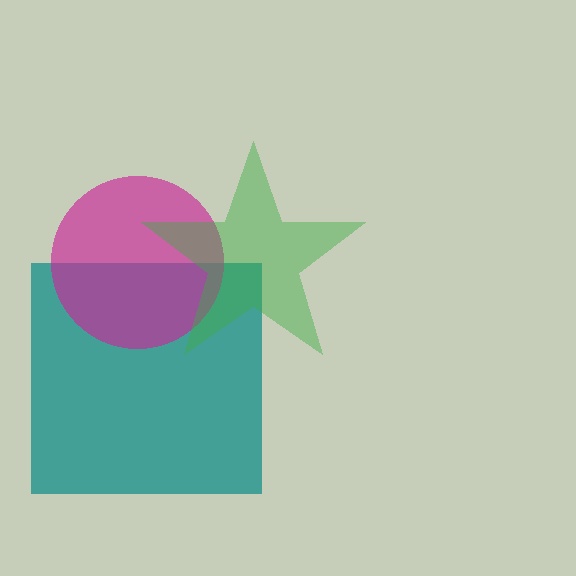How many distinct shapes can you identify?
There are 3 distinct shapes: a teal square, a magenta circle, a green star.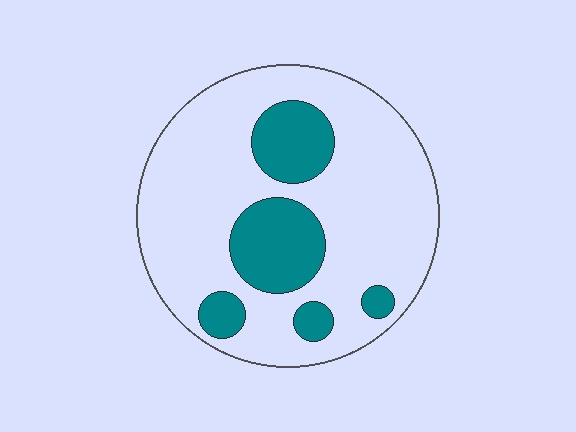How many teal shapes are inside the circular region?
5.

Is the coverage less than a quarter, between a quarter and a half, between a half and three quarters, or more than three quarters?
Less than a quarter.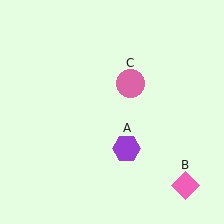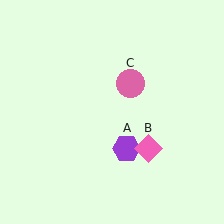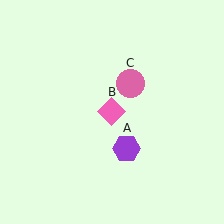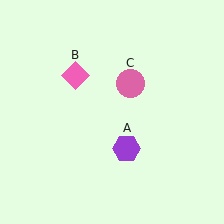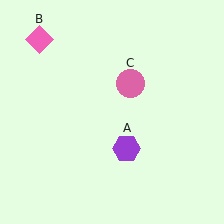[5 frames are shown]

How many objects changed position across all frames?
1 object changed position: pink diamond (object B).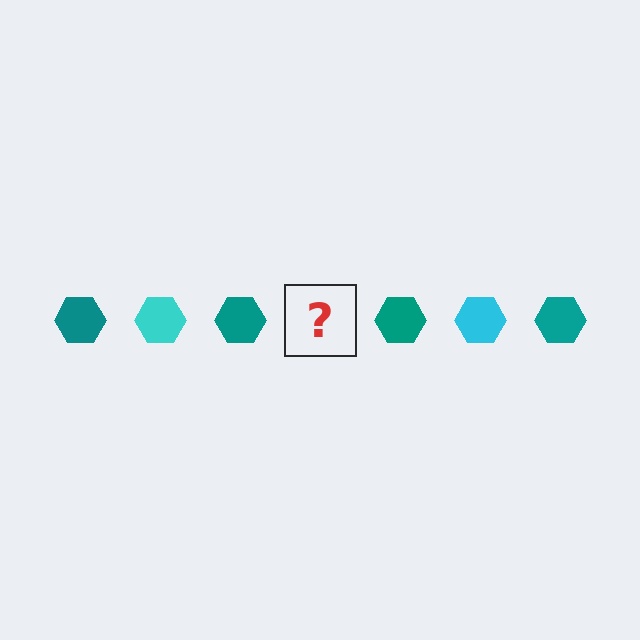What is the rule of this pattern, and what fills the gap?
The rule is that the pattern cycles through teal, cyan hexagons. The gap should be filled with a cyan hexagon.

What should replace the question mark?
The question mark should be replaced with a cyan hexagon.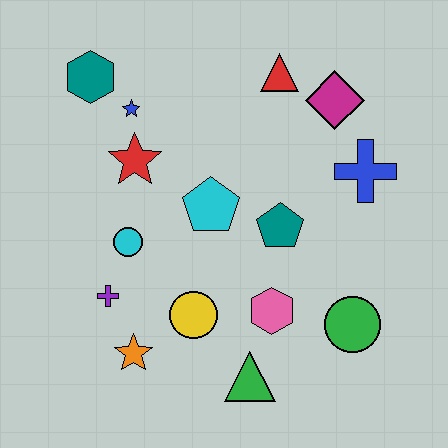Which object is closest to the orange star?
The purple cross is closest to the orange star.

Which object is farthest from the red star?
The green circle is farthest from the red star.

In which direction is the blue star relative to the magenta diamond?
The blue star is to the left of the magenta diamond.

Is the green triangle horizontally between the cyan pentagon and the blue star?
No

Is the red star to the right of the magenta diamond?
No